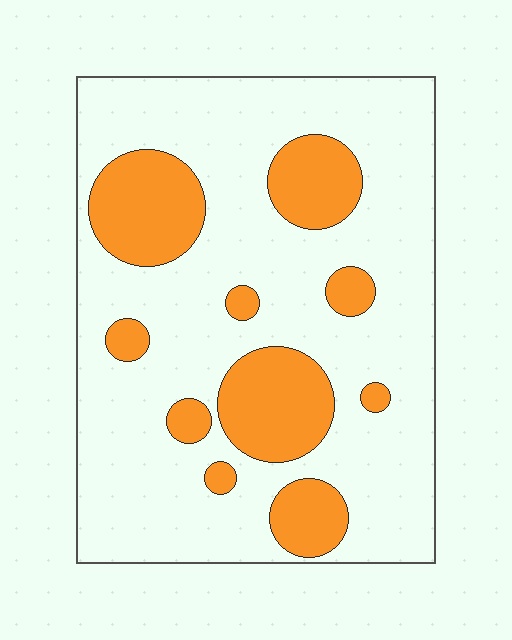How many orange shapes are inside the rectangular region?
10.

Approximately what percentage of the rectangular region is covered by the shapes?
Approximately 25%.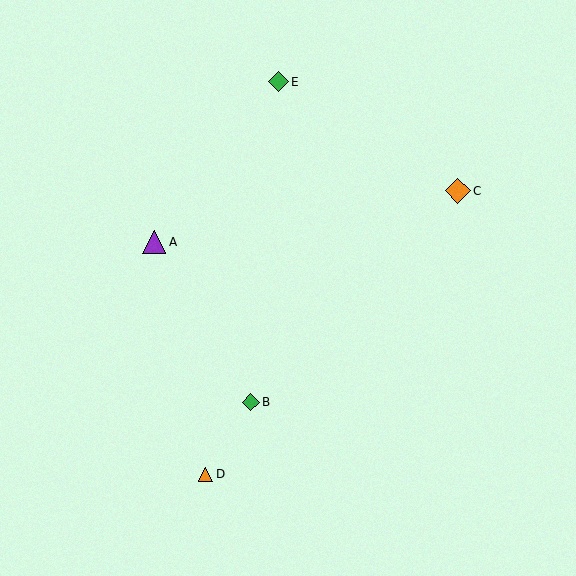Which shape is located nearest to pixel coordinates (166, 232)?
The purple triangle (labeled A) at (154, 242) is nearest to that location.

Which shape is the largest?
The orange diamond (labeled C) is the largest.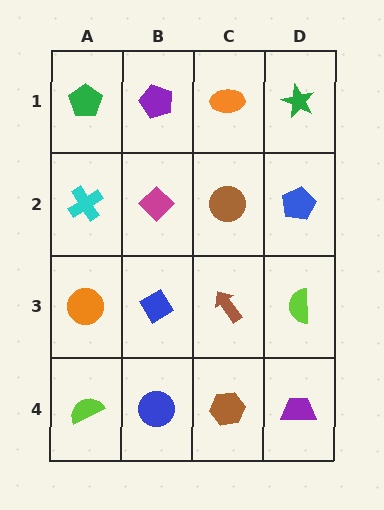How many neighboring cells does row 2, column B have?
4.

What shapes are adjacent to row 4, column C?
A brown arrow (row 3, column C), a blue circle (row 4, column B), a purple trapezoid (row 4, column D).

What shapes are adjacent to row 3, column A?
A cyan cross (row 2, column A), a lime semicircle (row 4, column A), a blue diamond (row 3, column B).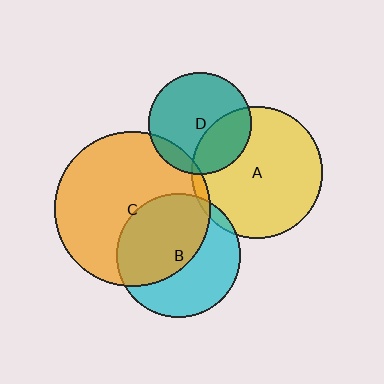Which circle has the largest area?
Circle C (orange).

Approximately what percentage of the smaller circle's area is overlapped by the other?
Approximately 5%.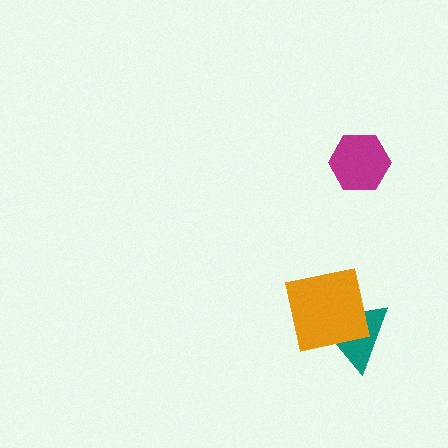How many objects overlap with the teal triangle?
1 object overlaps with the teal triangle.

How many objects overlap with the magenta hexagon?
0 objects overlap with the magenta hexagon.